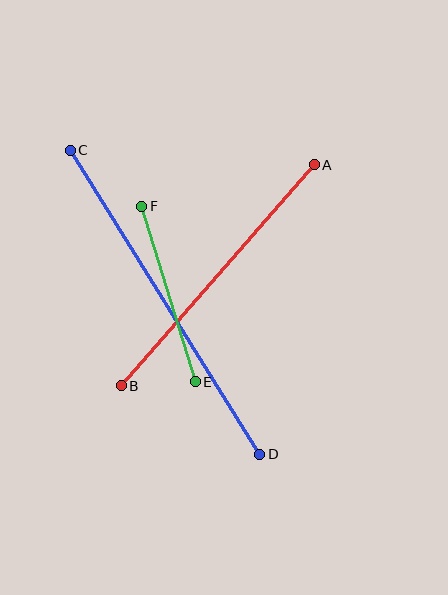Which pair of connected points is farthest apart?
Points C and D are farthest apart.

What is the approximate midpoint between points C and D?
The midpoint is at approximately (165, 302) pixels.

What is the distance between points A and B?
The distance is approximately 293 pixels.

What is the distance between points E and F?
The distance is approximately 184 pixels.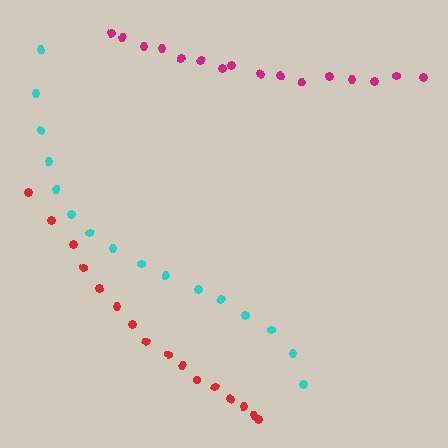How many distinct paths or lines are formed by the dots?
There are 3 distinct paths.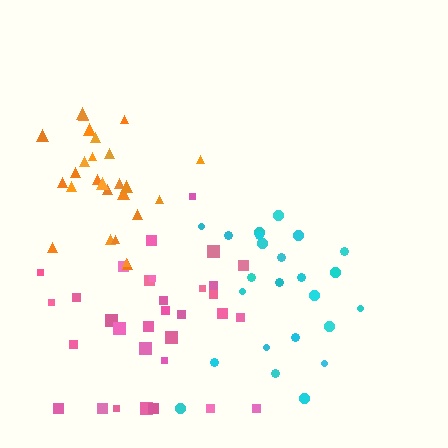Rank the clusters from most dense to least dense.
orange, cyan, pink.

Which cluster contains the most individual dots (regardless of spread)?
Pink (32).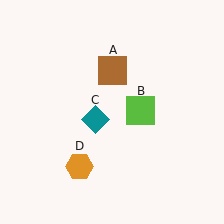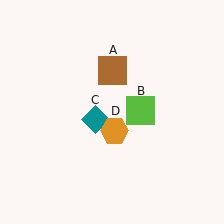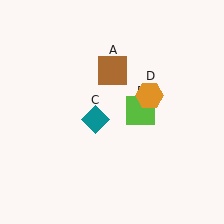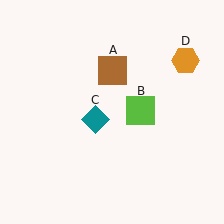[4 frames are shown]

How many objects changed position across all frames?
1 object changed position: orange hexagon (object D).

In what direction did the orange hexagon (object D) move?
The orange hexagon (object D) moved up and to the right.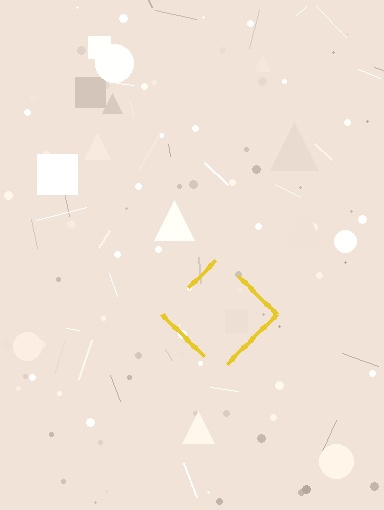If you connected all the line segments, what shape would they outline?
They would outline a diamond.